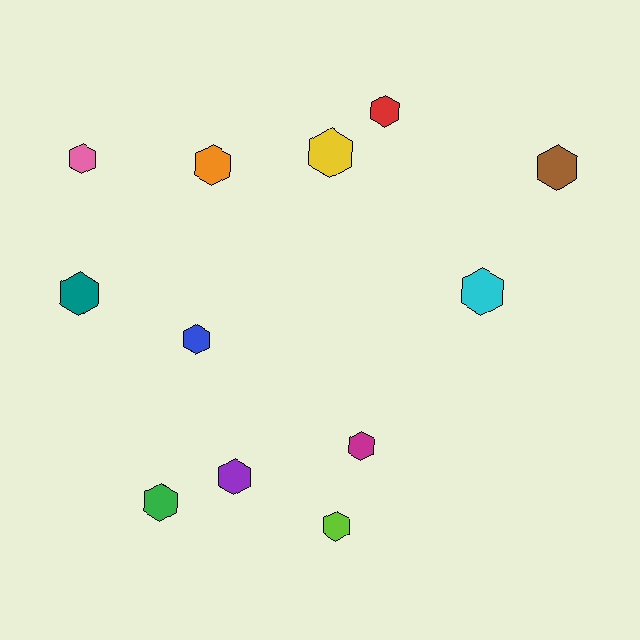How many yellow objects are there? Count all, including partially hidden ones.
There is 1 yellow object.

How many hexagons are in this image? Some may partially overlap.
There are 12 hexagons.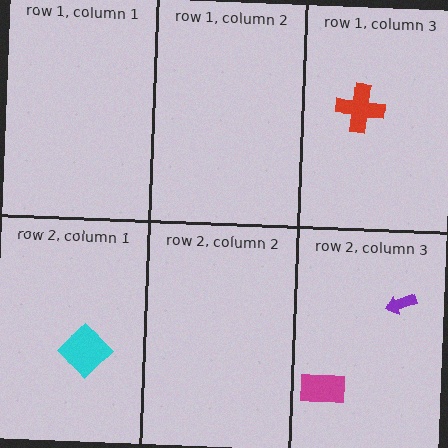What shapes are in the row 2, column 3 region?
The purple arrow, the magenta rectangle.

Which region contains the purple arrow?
The row 2, column 3 region.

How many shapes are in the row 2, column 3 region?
2.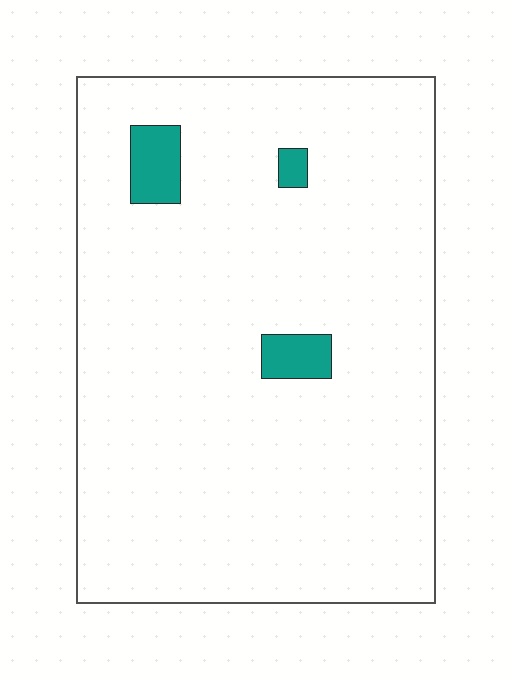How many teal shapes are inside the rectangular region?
3.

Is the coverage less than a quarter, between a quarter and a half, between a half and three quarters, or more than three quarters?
Less than a quarter.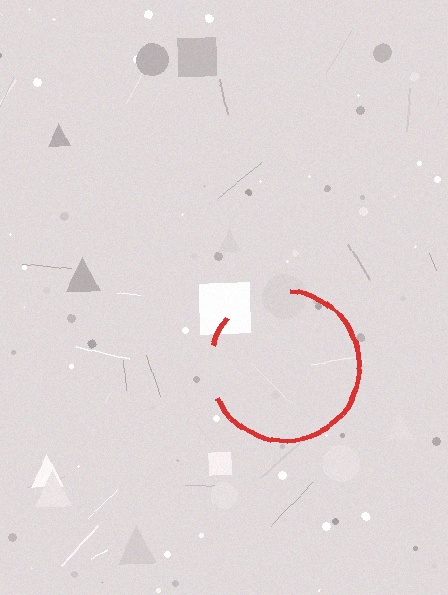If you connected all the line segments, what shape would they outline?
They would outline a circle.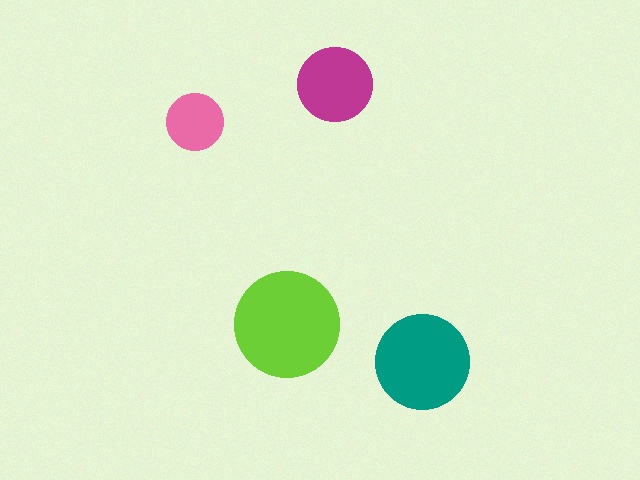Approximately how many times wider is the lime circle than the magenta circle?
About 1.5 times wider.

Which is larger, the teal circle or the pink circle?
The teal one.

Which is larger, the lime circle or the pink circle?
The lime one.